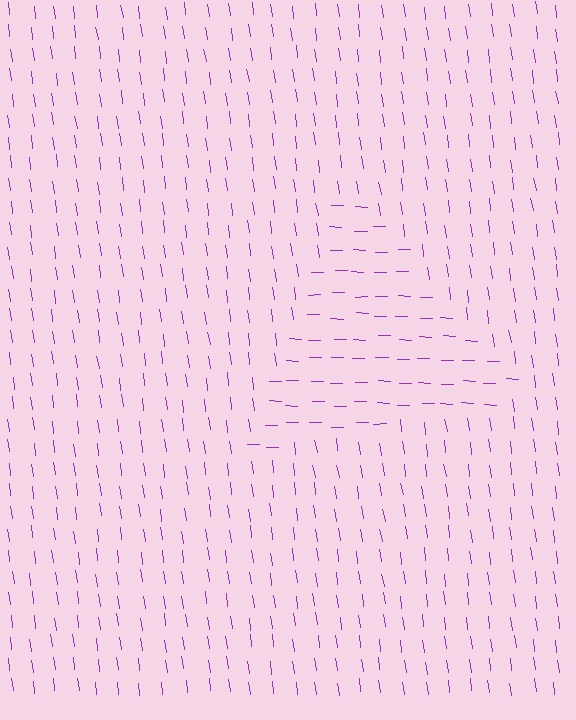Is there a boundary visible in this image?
Yes, there is a texture boundary formed by a change in line orientation.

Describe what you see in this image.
The image is filled with small purple line segments. A triangle region in the image has lines oriented differently from the surrounding lines, creating a visible texture boundary.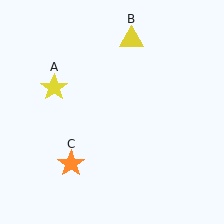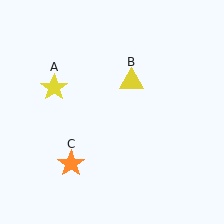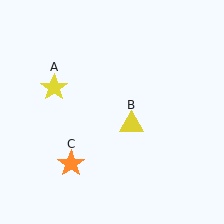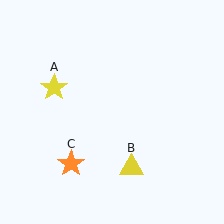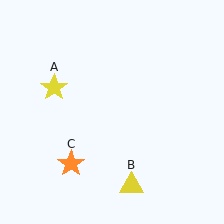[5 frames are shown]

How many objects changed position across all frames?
1 object changed position: yellow triangle (object B).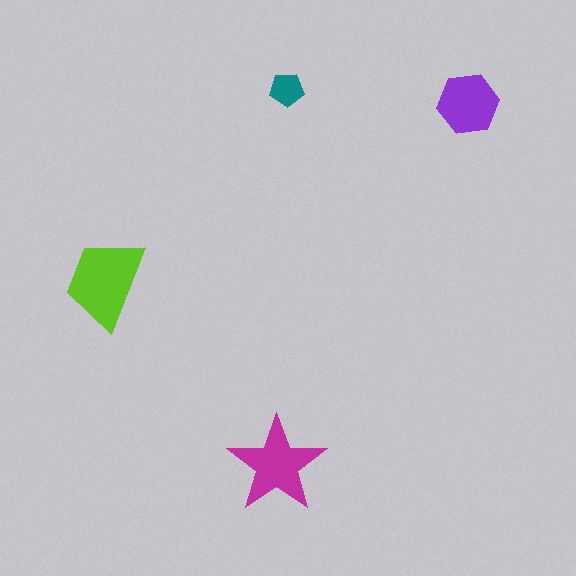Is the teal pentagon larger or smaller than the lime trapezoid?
Smaller.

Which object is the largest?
The lime trapezoid.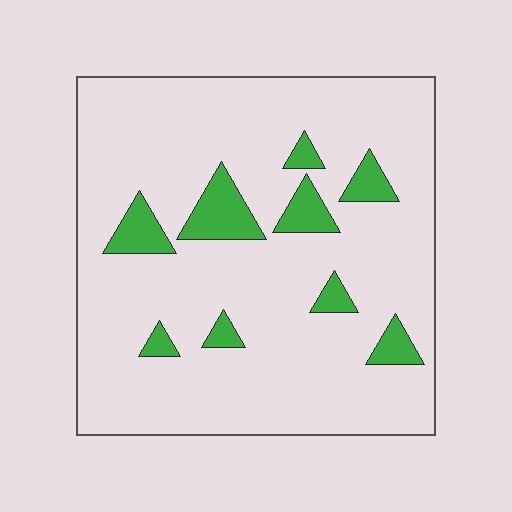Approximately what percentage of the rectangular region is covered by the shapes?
Approximately 10%.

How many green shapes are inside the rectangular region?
9.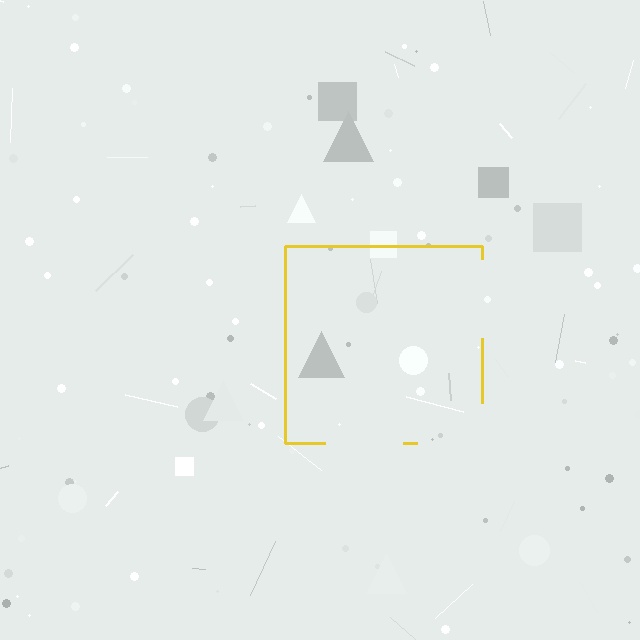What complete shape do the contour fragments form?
The contour fragments form a square.